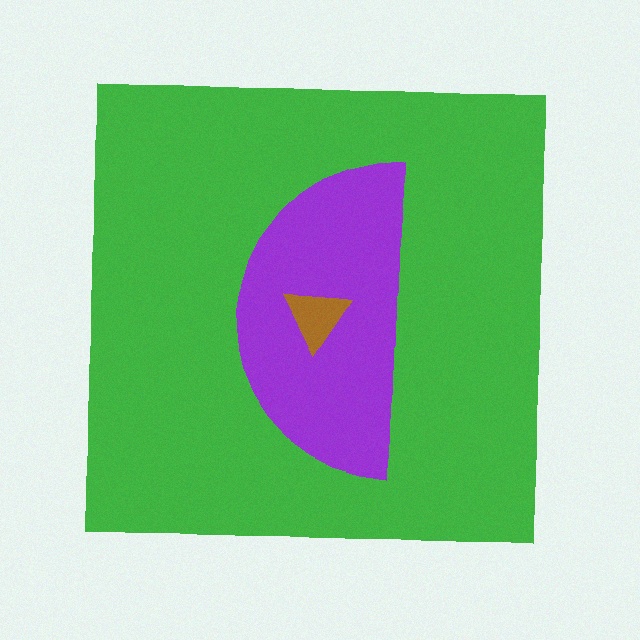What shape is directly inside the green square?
The purple semicircle.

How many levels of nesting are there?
3.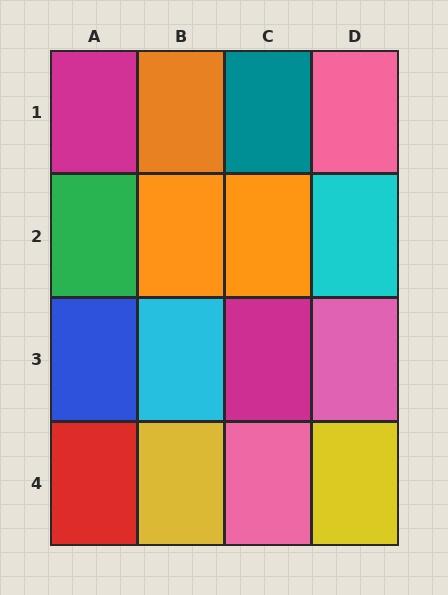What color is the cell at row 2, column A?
Green.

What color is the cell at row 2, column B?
Orange.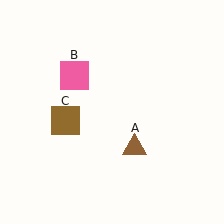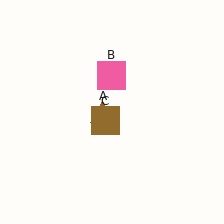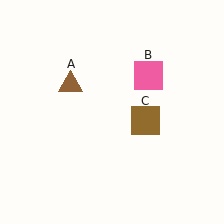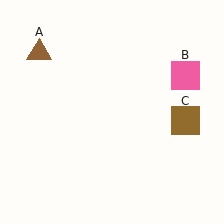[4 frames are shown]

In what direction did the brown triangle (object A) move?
The brown triangle (object A) moved up and to the left.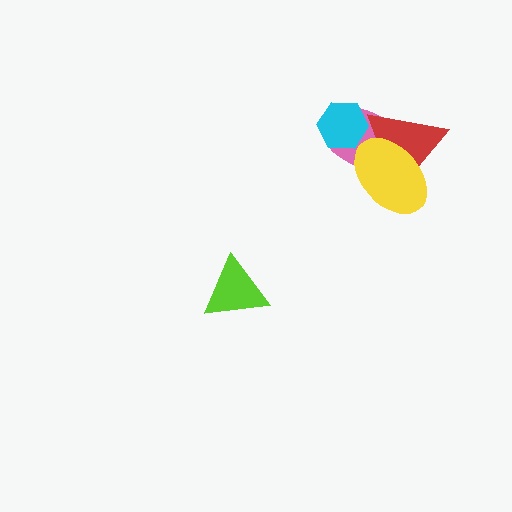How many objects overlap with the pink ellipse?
3 objects overlap with the pink ellipse.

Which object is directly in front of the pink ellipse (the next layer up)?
The red triangle is directly in front of the pink ellipse.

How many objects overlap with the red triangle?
3 objects overlap with the red triangle.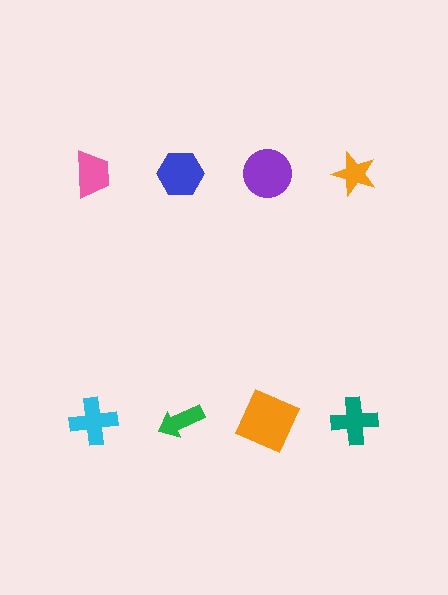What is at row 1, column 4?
An orange star.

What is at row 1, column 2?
A blue hexagon.